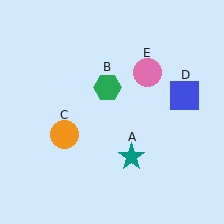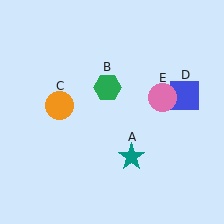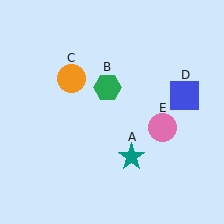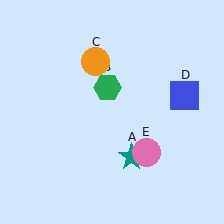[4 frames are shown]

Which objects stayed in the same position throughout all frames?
Teal star (object A) and green hexagon (object B) and blue square (object D) remained stationary.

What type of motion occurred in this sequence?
The orange circle (object C), pink circle (object E) rotated clockwise around the center of the scene.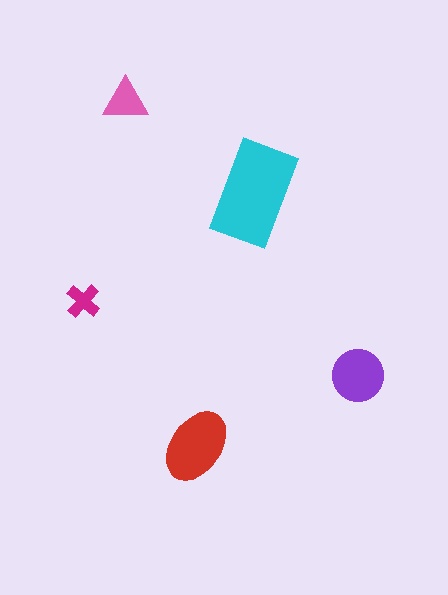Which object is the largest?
The cyan rectangle.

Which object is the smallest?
The magenta cross.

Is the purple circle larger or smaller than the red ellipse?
Smaller.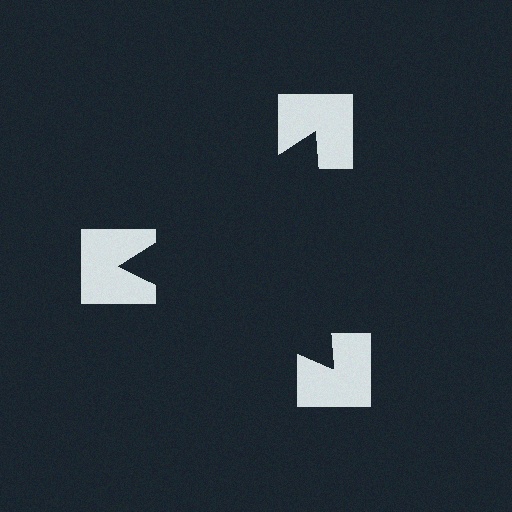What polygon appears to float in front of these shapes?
An illusory triangle — its edges are inferred from the aligned wedge cuts in the notched squares, not physically drawn.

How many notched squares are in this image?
There are 3 — one at each vertex of the illusory triangle.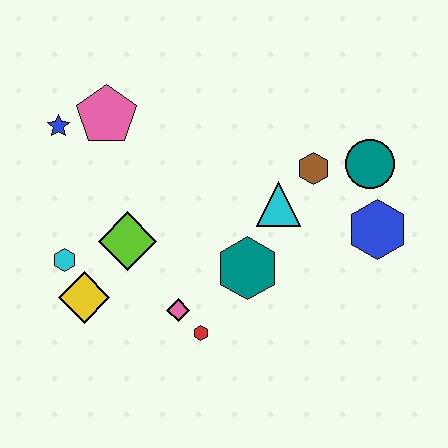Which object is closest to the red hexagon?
The pink diamond is closest to the red hexagon.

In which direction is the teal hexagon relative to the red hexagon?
The teal hexagon is above the red hexagon.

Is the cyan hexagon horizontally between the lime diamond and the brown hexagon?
No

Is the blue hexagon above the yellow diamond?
Yes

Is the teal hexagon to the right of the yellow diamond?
Yes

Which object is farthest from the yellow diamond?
The teal circle is farthest from the yellow diamond.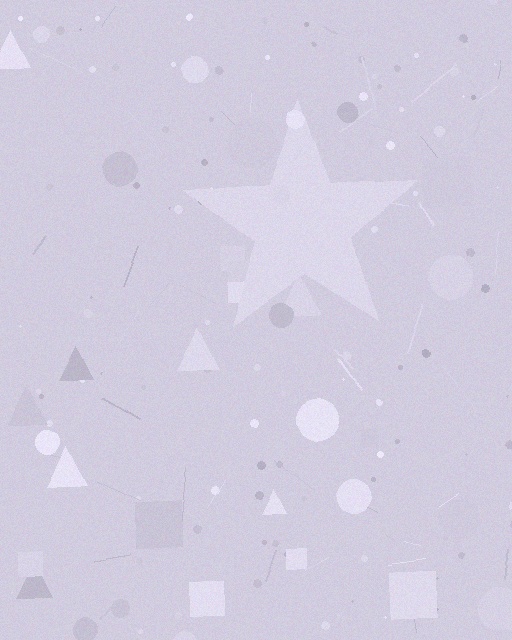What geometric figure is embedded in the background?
A star is embedded in the background.